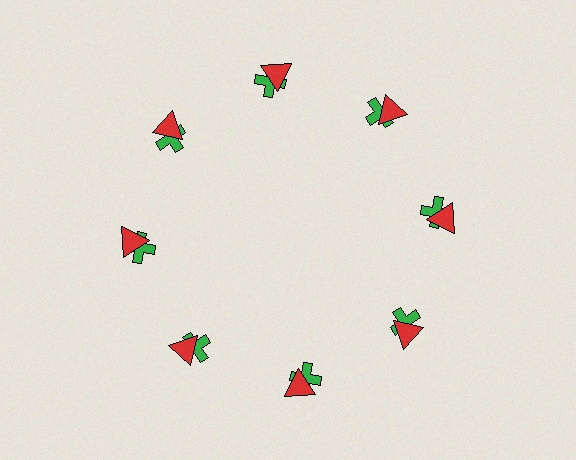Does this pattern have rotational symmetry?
Yes, this pattern has 8-fold rotational symmetry. It looks the same after rotating 45 degrees around the center.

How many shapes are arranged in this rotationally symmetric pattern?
There are 16 shapes, arranged in 8 groups of 2.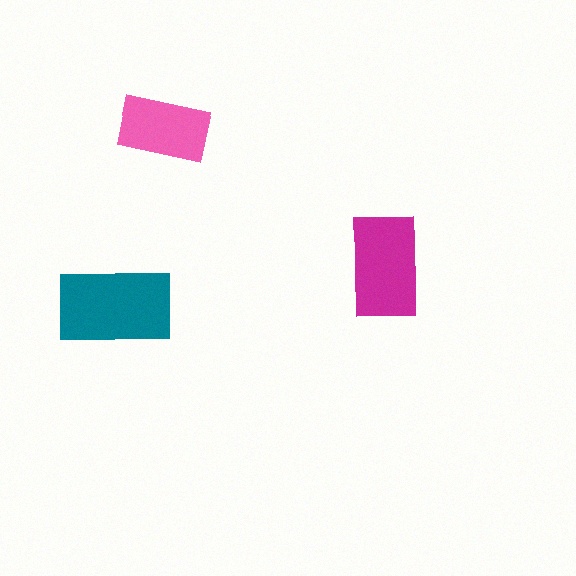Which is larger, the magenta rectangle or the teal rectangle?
The teal one.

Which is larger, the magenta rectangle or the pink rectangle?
The magenta one.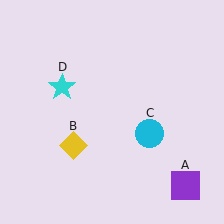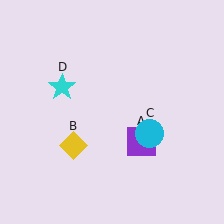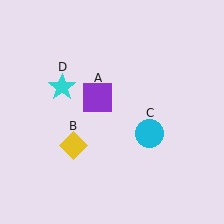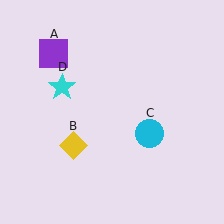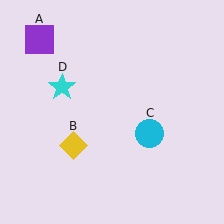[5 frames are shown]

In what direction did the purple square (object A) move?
The purple square (object A) moved up and to the left.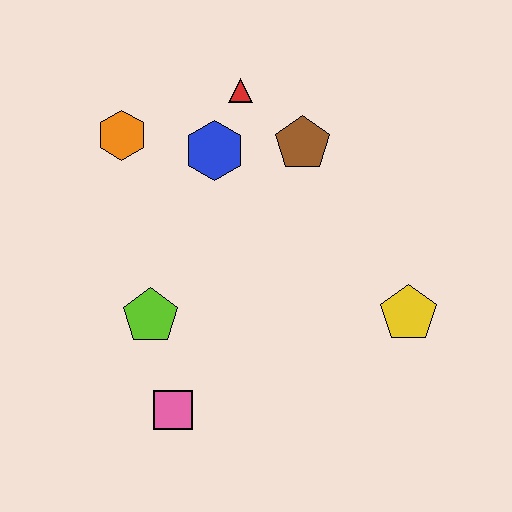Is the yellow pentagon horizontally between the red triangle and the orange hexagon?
No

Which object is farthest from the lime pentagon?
The yellow pentagon is farthest from the lime pentagon.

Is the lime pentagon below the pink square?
No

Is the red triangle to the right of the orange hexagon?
Yes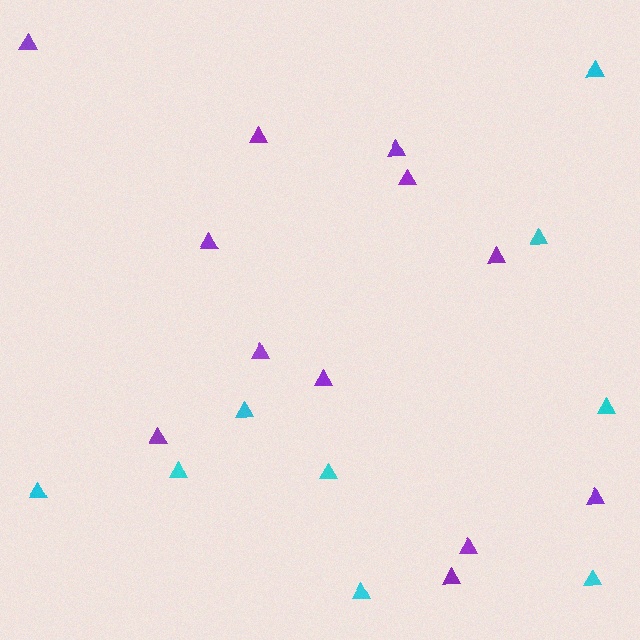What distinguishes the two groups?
There are 2 groups: one group of purple triangles (12) and one group of cyan triangles (9).